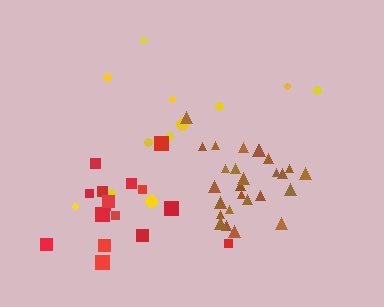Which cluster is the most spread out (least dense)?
Yellow.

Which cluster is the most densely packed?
Brown.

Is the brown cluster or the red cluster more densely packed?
Brown.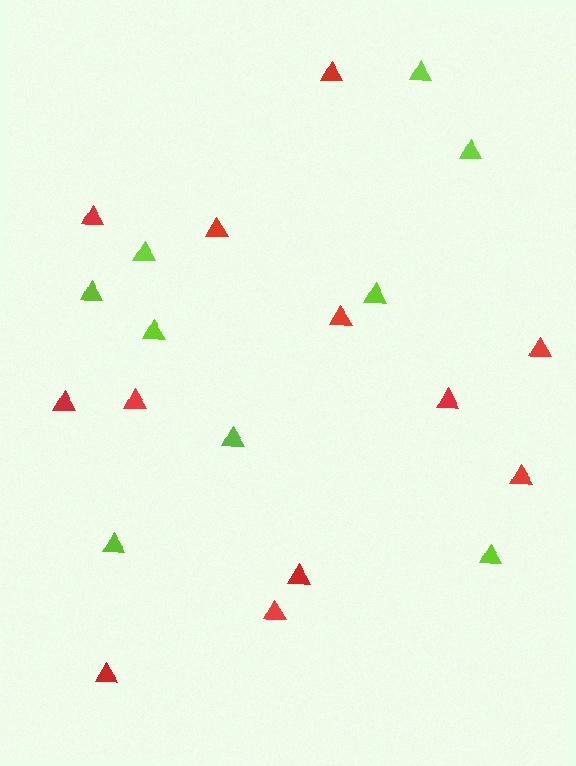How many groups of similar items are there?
There are 2 groups: one group of lime triangles (9) and one group of red triangles (12).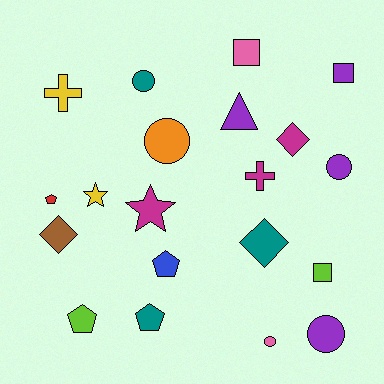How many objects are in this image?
There are 20 objects.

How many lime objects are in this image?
There are 2 lime objects.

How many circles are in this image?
There are 5 circles.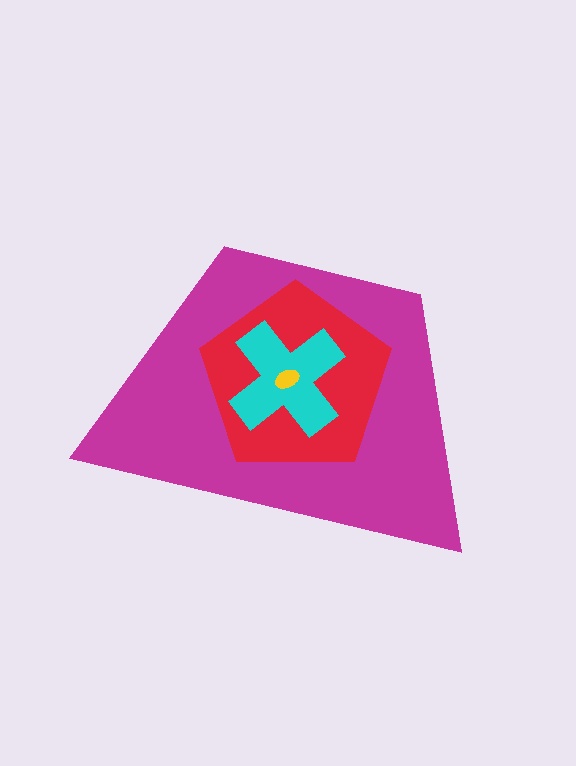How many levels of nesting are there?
4.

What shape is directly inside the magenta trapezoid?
The red pentagon.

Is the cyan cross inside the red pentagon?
Yes.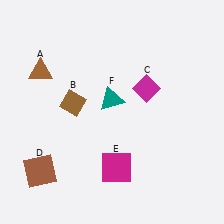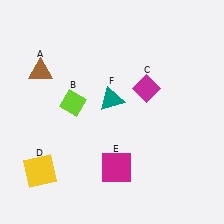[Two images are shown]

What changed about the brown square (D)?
In Image 1, D is brown. In Image 2, it changed to yellow.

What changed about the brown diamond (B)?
In Image 1, B is brown. In Image 2, it changed to lime.